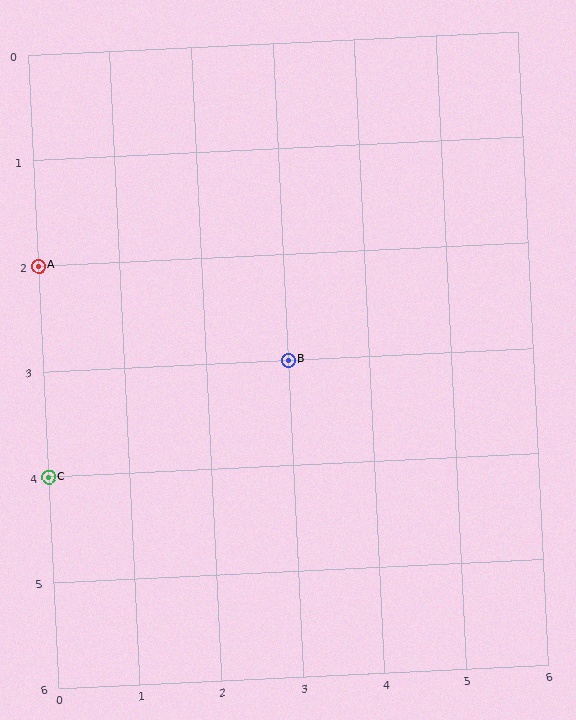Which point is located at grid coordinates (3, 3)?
Point B is at (3, 3).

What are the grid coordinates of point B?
Point B is at grid coordinates (3, 3).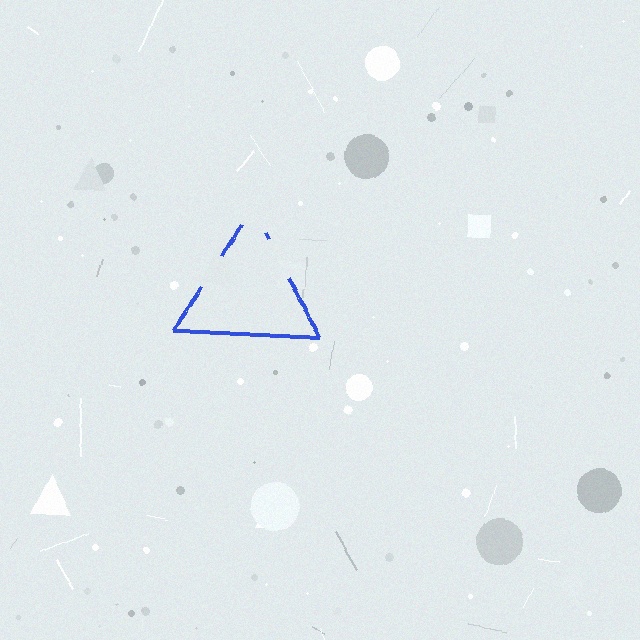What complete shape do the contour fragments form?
The contour fragments form a triangle.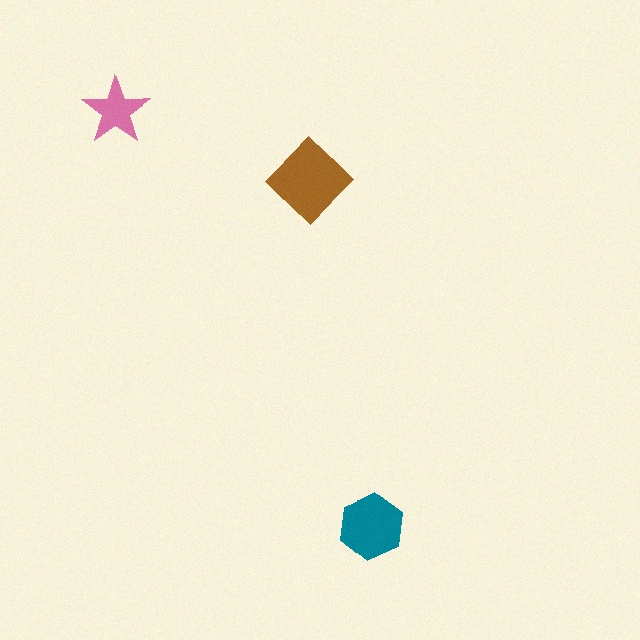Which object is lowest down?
The teal hexagon is bottommost.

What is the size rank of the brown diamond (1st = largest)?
1st.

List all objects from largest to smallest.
The brown diamond, the teal hexagon, the pink star.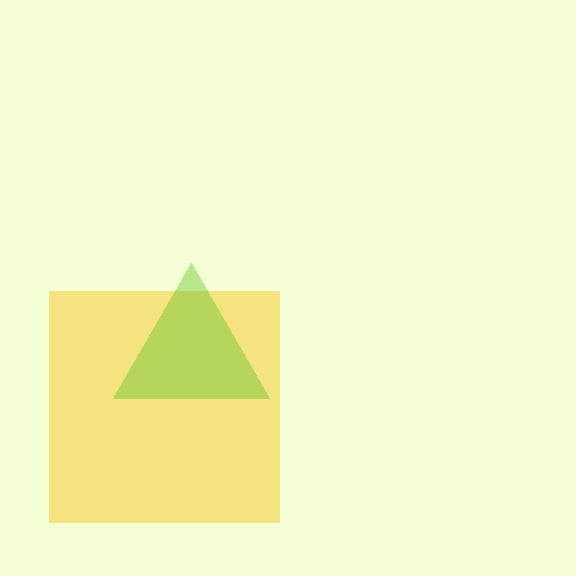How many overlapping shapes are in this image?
There are 2 overlapping shapes in the image.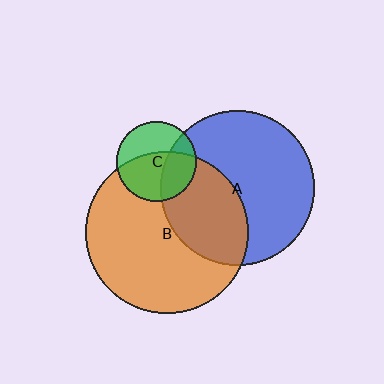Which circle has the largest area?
Circle B (orange).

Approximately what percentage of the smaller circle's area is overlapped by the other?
Approximately 60%.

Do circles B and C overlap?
Yes.